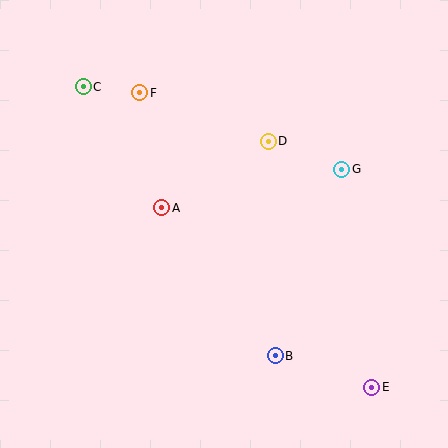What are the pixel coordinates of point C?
Point C is at (83, 87).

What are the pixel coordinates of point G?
Point G is at (342, 169).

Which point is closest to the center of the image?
Point A at (162, 208) is closest to the center.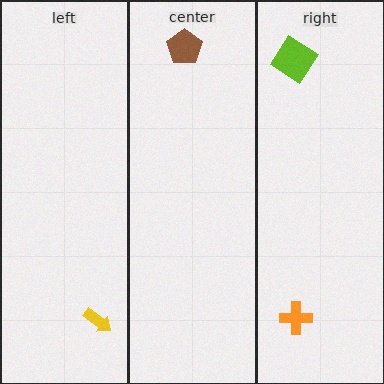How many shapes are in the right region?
2.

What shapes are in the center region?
The brown pentagon.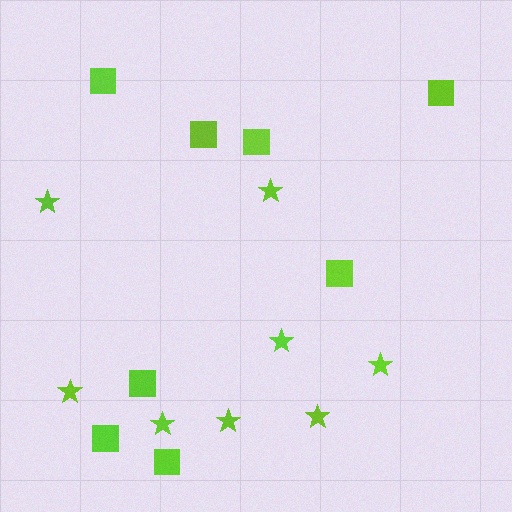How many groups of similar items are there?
There are 2 groups: one group of stars (8) and one group of squares (8).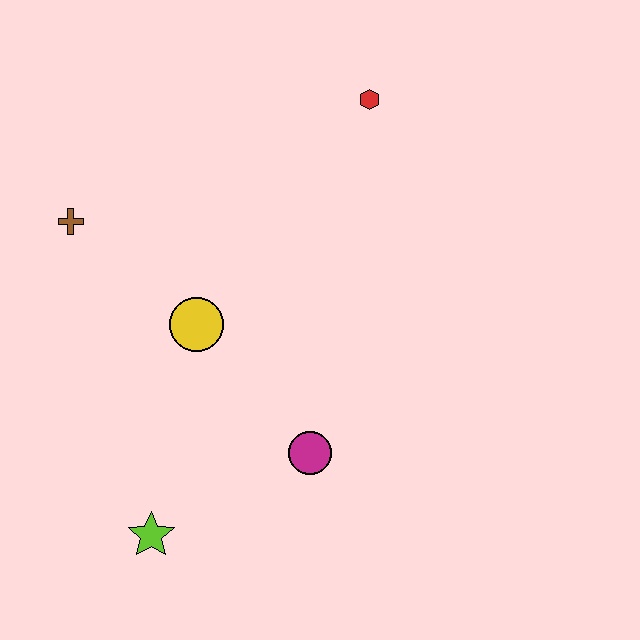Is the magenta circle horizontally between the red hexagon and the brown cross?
Yes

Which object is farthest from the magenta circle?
The red hexagon is farthest from the magenta circle.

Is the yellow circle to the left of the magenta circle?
Yes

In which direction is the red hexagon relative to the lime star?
The red hexagon is above the lime star.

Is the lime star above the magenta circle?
No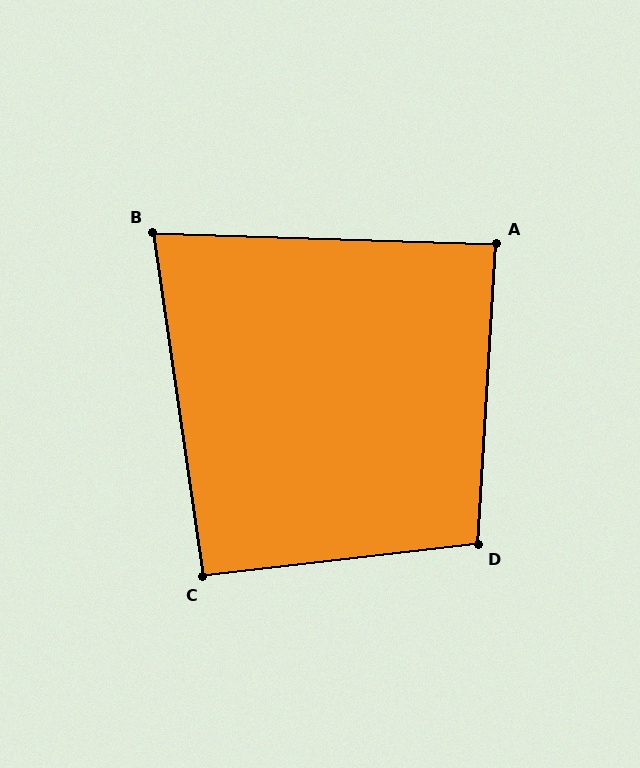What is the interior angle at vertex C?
Approximately 92 degrees (approximately right).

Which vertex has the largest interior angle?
D, at approximately 100 degrees.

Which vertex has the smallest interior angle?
B, at approximately 80 degrees.